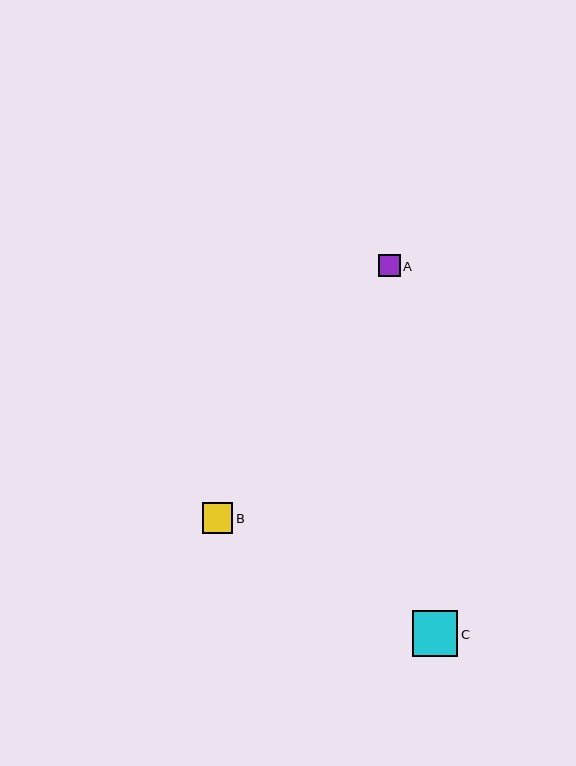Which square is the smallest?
Square A is the smallest with a size of approximately 22 pixels.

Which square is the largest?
Square C is the largest with a size of approximately 46 pixels.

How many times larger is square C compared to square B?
Square C is approximately 1.5 times the size of square B.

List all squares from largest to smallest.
From largest to smallest: C, B, A.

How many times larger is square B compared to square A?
Square B is approximately 1.4 times the size of square A.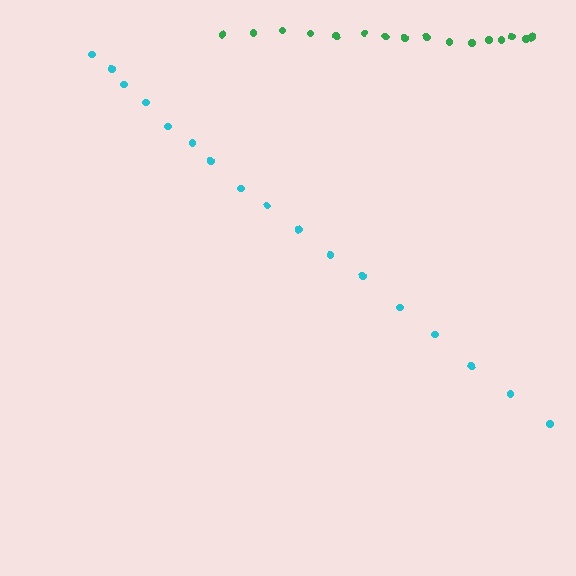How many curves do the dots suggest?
There are 2 distinct paths.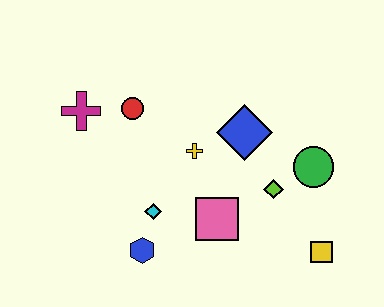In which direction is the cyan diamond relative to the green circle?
The cyan diamond is to the left of the green circle.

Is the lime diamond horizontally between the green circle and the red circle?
Yes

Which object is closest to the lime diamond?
The green circle is closest to the lime diamond.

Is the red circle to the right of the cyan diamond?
No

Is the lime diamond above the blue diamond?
No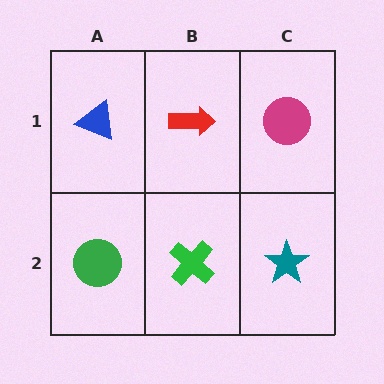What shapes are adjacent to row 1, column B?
A green cross (row 2, column B), a blue triangle (row 1, column A), a magenta circle (row 1, column C).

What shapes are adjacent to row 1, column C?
A teal star (row 2, column C), a red arrow (row 1, column B).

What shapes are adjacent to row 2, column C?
A magenta circle (row 1, column C), a green cross (row 2, column B).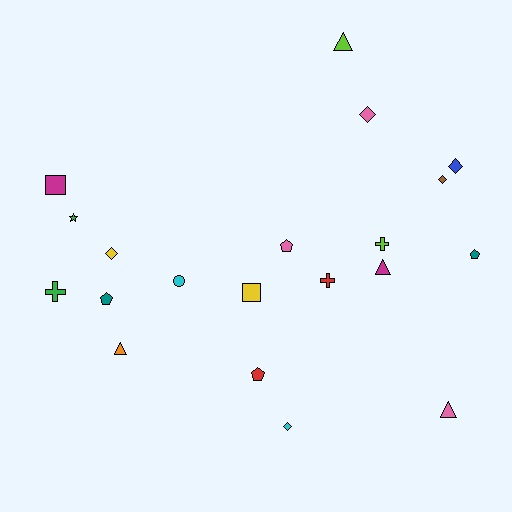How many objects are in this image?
There are 20 objects.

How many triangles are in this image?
There are 4 triangles.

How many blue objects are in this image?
There is 1 blue object.